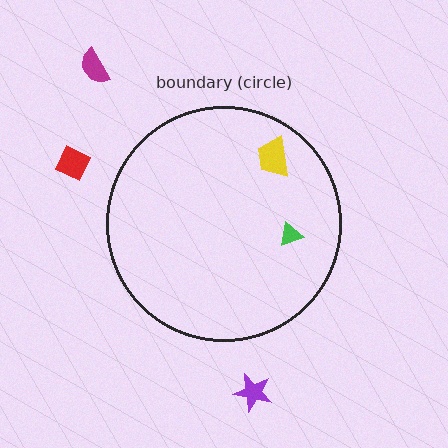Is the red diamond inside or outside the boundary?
Outside.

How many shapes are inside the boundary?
2 inside, 3 outside.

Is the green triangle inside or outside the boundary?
Inside.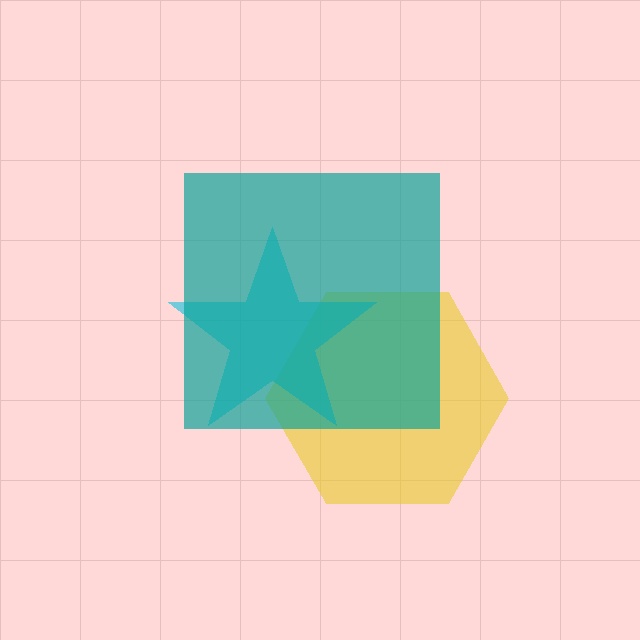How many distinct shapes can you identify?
There are 3 distinct shapes: a yellow hexagon, a cyan star, a teal square.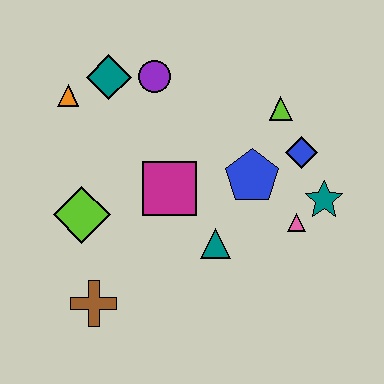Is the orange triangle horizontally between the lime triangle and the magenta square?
No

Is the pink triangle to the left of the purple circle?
No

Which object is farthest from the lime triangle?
The brown cross is farthest from the lime triangle.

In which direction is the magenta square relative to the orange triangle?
The magenta square is to the right of the orange triangle.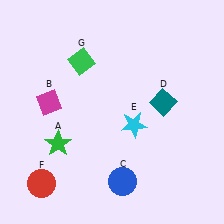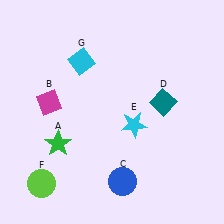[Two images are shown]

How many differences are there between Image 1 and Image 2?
There are 2 differences between the two images.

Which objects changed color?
F changed from red to lime. G changed from green to cyan.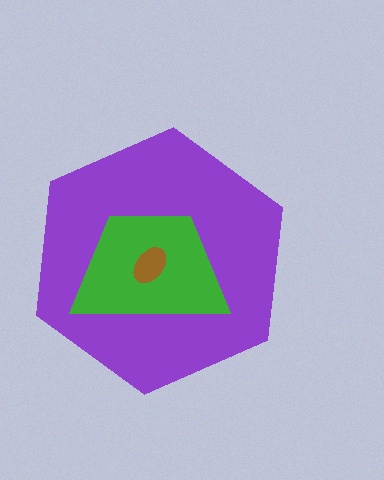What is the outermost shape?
The purple hexagon.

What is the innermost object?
The brown ellipse.